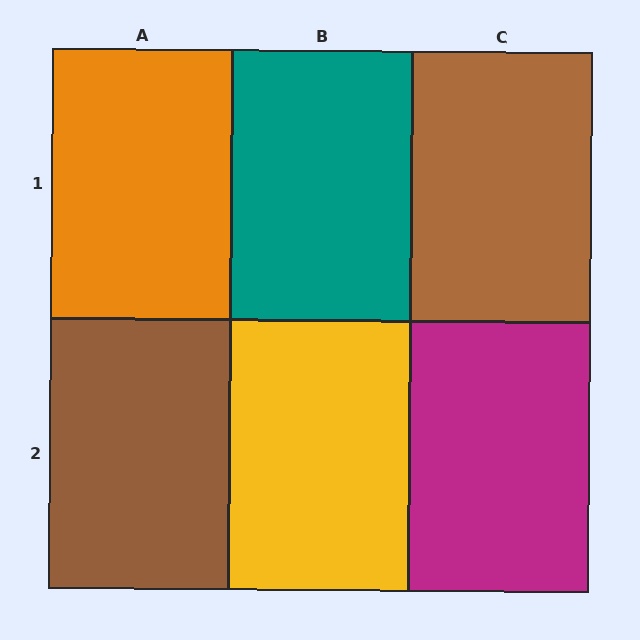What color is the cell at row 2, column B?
Yellow.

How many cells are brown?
2 cells are brown.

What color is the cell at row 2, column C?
Magenta.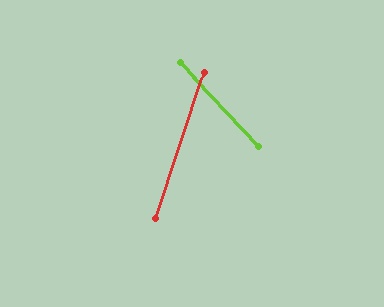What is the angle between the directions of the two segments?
Approximately 61 degrees.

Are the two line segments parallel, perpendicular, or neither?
Neither parallel nor perpendicular — they differ by about 61°.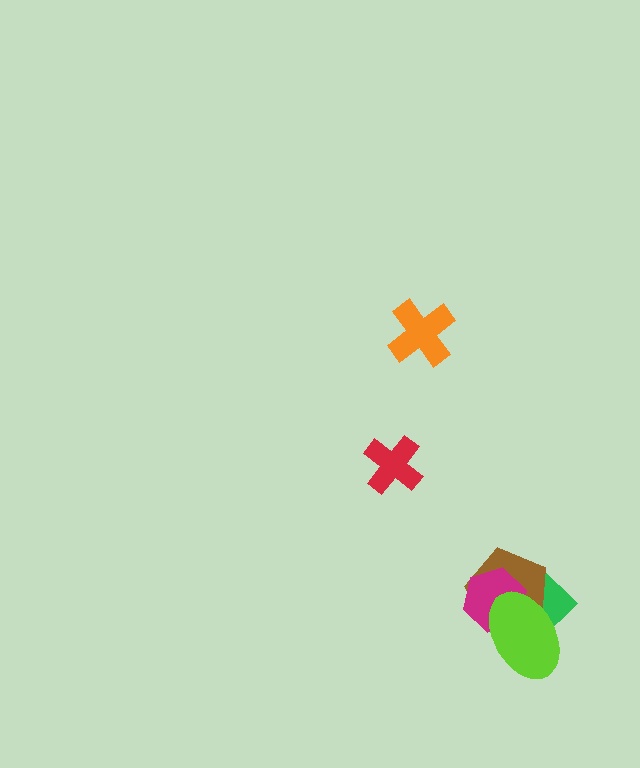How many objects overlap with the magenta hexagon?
3 objects overlap with the magenta hexagon.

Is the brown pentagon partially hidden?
Yes, it is partially covered by another shape.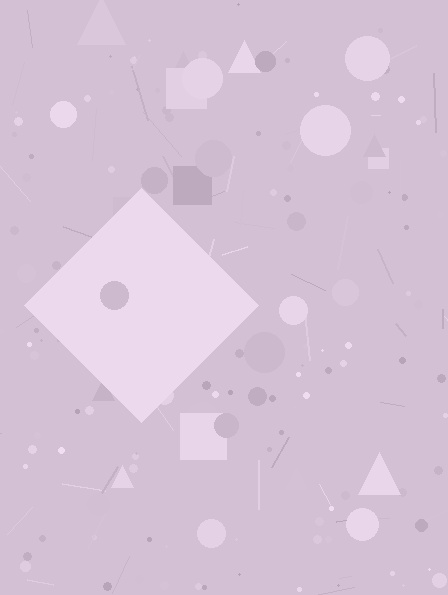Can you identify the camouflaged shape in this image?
The camouflaged shape is a diamond.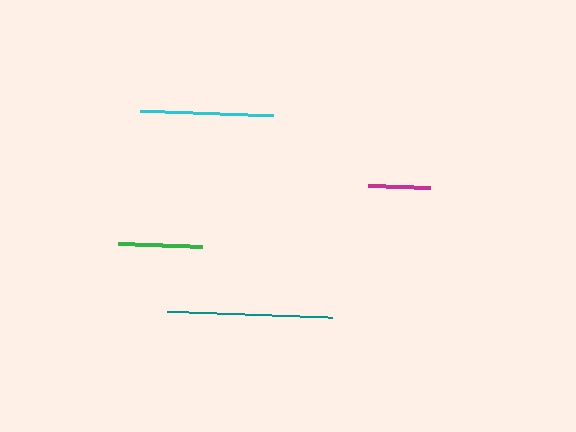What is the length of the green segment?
The green segment is approximately 83 pixels long.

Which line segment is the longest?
The teal line is the longest at approximately 165 pixels.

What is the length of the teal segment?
The teal segment is approximately 165 pixels long.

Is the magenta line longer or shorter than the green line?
The green line is longer than the magenta line.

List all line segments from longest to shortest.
From longest to shortest: teal, cyan, green, magenta.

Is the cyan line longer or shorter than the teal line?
The teal line is longer than the cyan line.